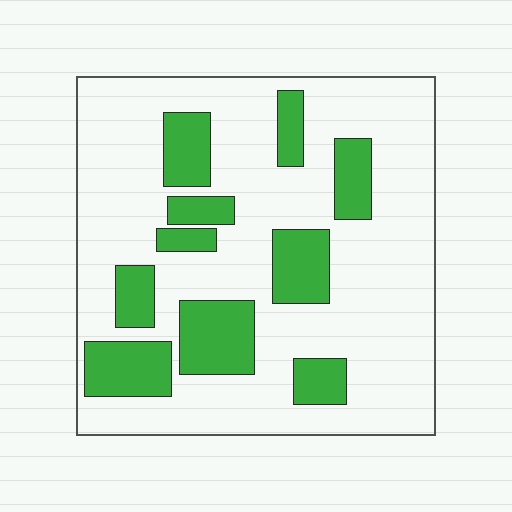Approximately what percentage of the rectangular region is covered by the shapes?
Approximately 25%.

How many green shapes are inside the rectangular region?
10.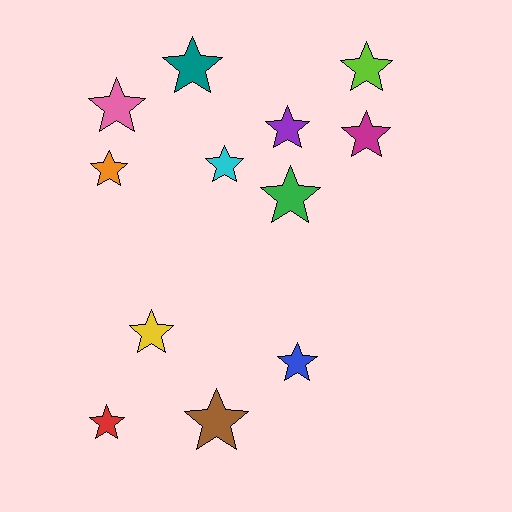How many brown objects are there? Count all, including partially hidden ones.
There is 1 brown object.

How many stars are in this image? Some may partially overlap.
There are 12 stars.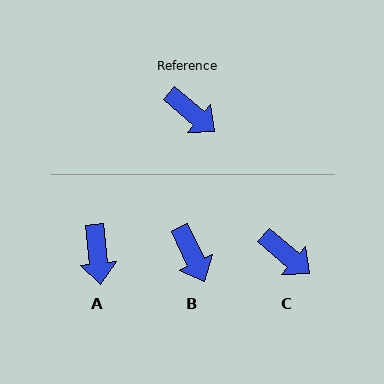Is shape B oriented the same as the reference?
No, it is off by about 25 degrees.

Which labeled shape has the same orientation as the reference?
C.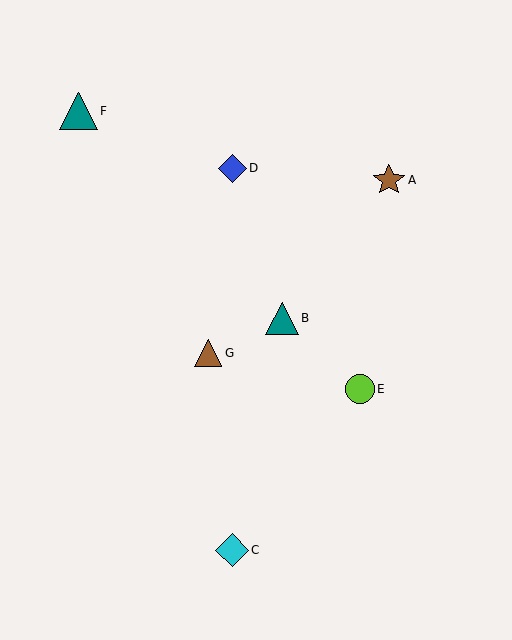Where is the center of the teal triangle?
The center of the teal triangle is at (78, 111).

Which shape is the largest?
The teal triangle (labeled F) is the largest.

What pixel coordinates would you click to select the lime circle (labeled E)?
Click at (360, 389) to select the lime circle E.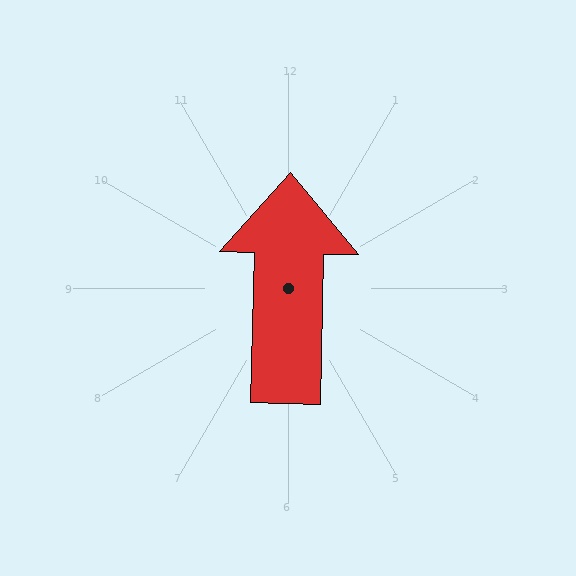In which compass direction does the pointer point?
North.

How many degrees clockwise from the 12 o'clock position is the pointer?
Approximately 1 degrees.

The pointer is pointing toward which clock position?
Roughly 12 o'clock.